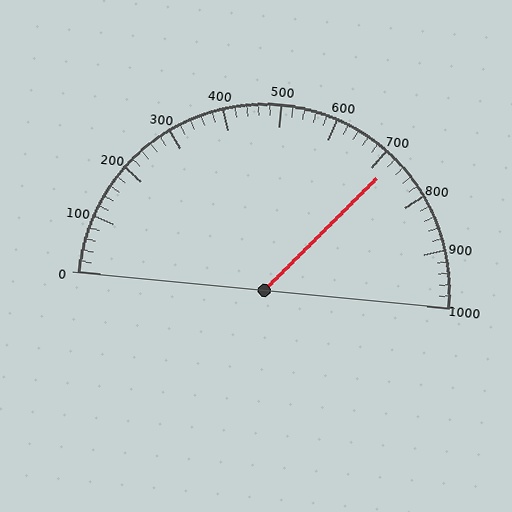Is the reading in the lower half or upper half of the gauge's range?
The reading is in the upper half of the range (0 to 1000).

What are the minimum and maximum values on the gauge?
The gauge ranges from 0 to 1000.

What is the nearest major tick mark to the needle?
The nearest major tick mark is 700.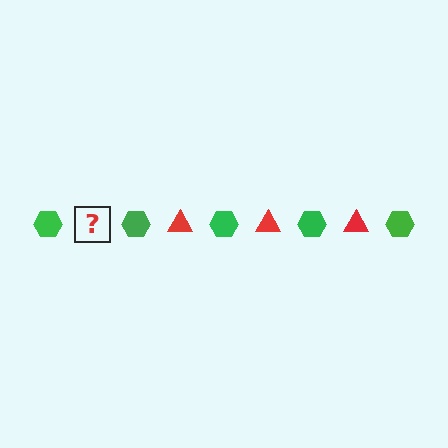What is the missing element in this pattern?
The missing element is a red triangle.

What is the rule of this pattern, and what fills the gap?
The rule is that the pattern alternates between green hexagon and red triangle. The gap should be filled with a red triangle.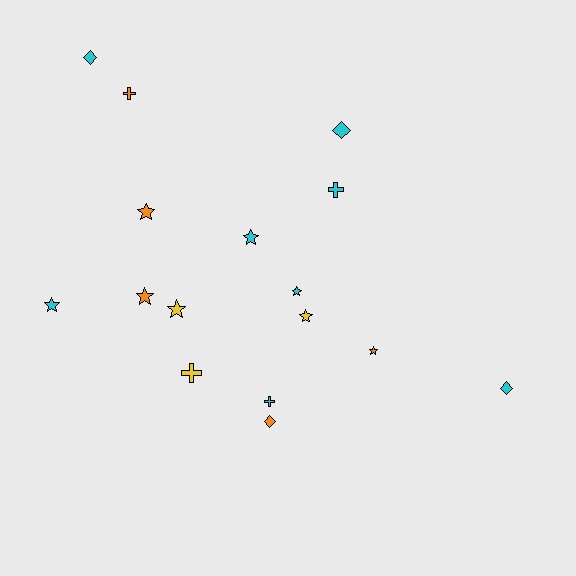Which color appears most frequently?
Cyan, with 8 objects.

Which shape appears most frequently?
Star, with 8 objects.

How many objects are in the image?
There are 16 objects.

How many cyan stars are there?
There are 3 cyan stars.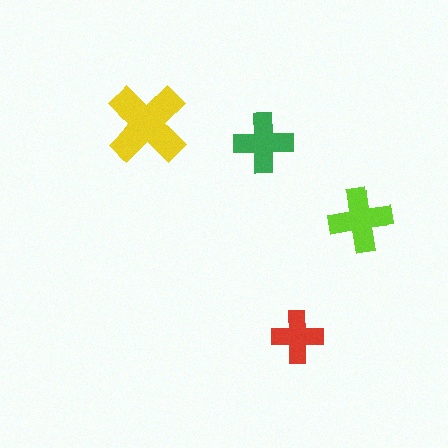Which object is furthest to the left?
The yellow cross is leftmost.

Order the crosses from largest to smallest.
the yellow one, the lime one, the green one, the red one.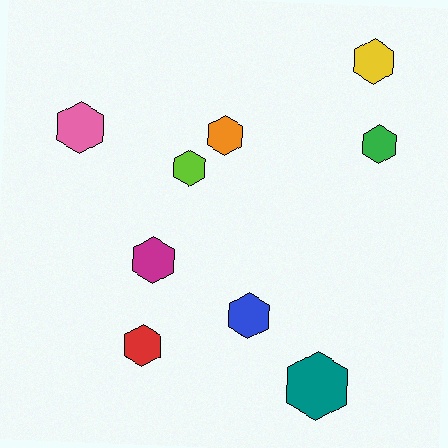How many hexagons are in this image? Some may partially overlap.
There are 9 hexagons.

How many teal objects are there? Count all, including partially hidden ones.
There is 1 teal object.